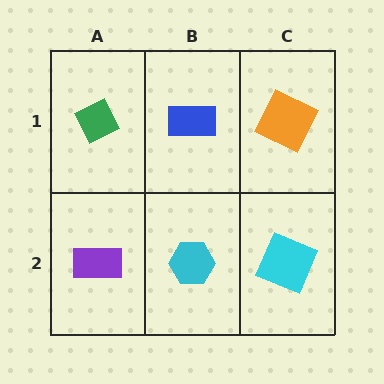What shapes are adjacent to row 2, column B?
A blue rectangle (row 1, column B), a purple rectangle (row 2, column A), a cyan square (row 2, column C).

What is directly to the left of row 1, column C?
A blue rectangle.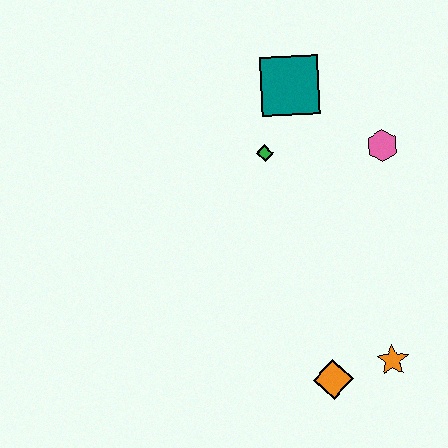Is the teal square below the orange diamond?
No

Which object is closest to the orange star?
The orange diamond is closest to the orange star.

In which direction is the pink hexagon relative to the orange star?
The pink hexagon is above the orange star.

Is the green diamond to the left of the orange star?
Yes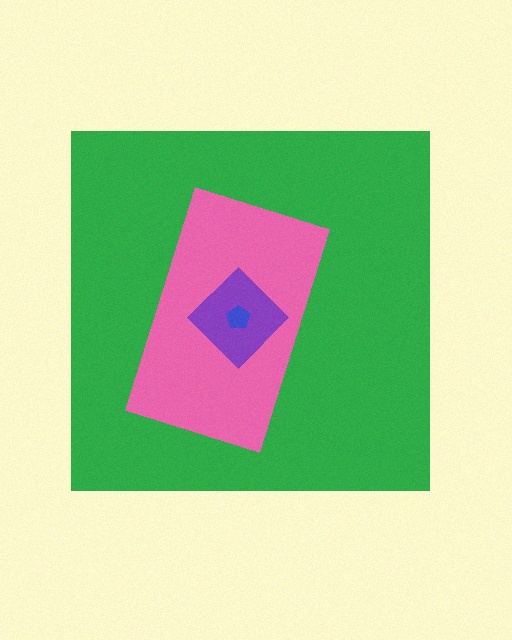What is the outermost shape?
The green square.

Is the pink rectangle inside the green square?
Yes.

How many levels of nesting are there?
4.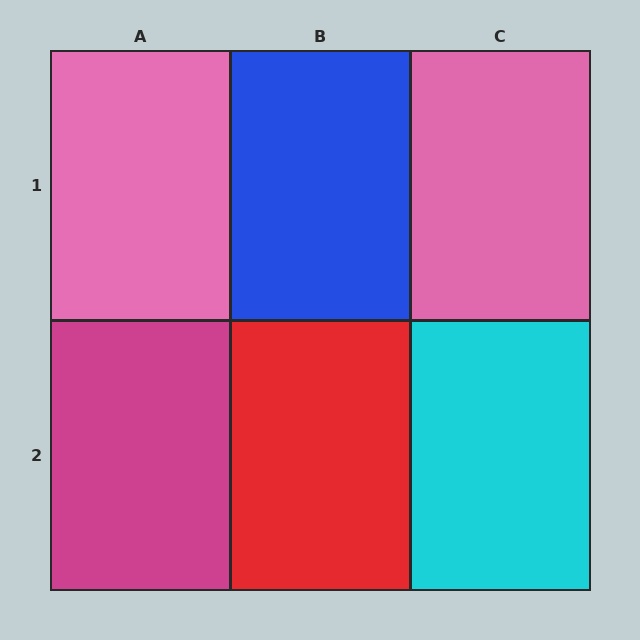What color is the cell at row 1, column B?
Blue.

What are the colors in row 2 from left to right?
Magenta, red, cyan.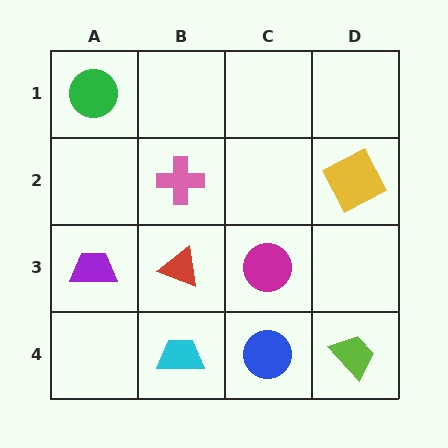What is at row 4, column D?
A lime trapezoid.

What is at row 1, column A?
A green circle.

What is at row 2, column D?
A yellow square.